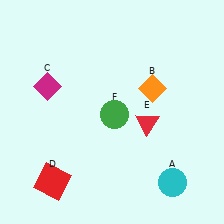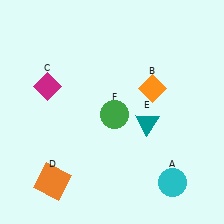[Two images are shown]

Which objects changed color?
D changed from red to orange. E changed from red to teal.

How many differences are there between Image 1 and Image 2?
There are 2 differences between the two images.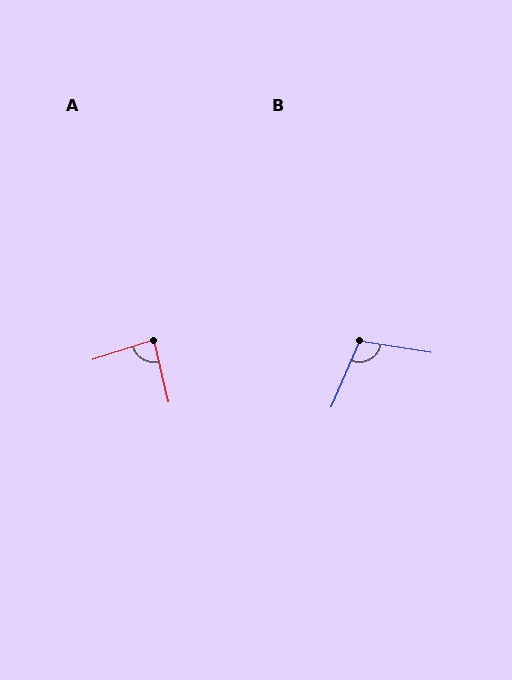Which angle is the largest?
B, at approximately 104 degrees.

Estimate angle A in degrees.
Approximately 86 degrees.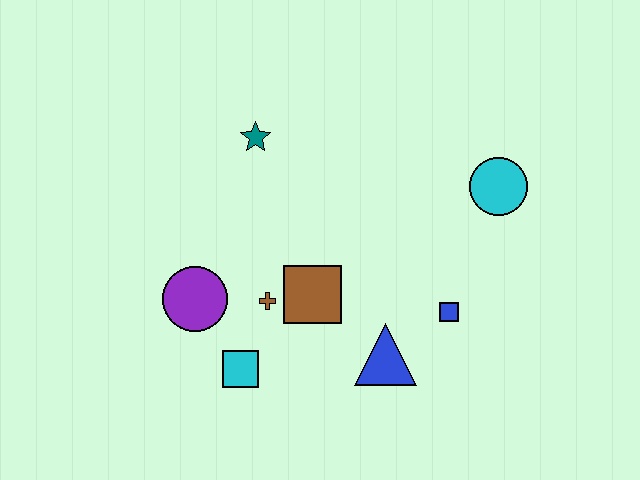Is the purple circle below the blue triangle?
No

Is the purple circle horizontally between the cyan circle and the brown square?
No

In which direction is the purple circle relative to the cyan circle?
The purple circle is to the left of the cyan circle.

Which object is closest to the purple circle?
The brown cross is closest to the purple circle.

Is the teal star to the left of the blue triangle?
Yes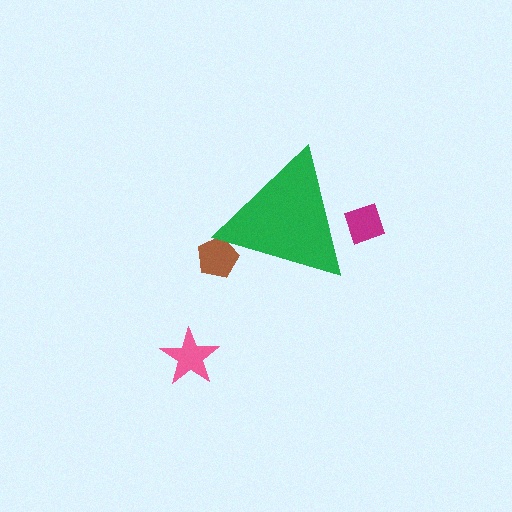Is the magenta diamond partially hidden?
Yes, the magenta diamond is partially hidden behind the green triangle.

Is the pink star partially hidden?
No, the pink star is fully visible.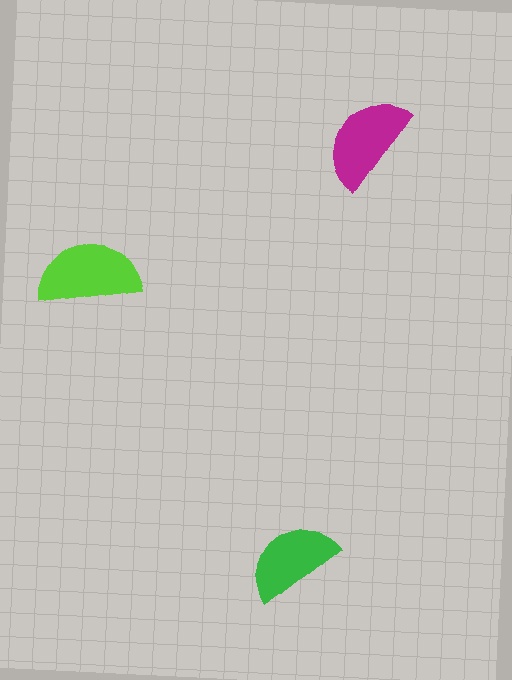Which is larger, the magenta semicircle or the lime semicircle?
The lime one.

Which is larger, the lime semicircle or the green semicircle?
The lime one.